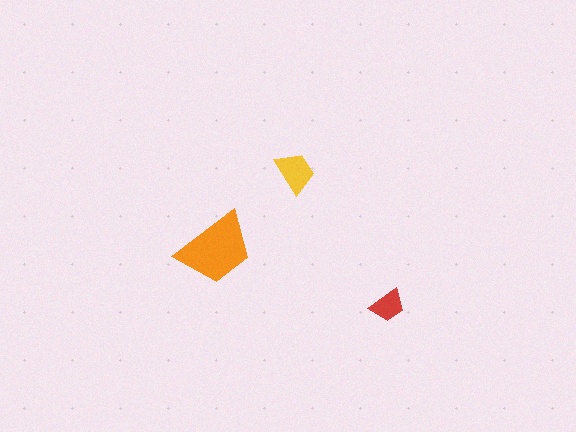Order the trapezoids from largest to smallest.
the orange one, the yellow one, the red one.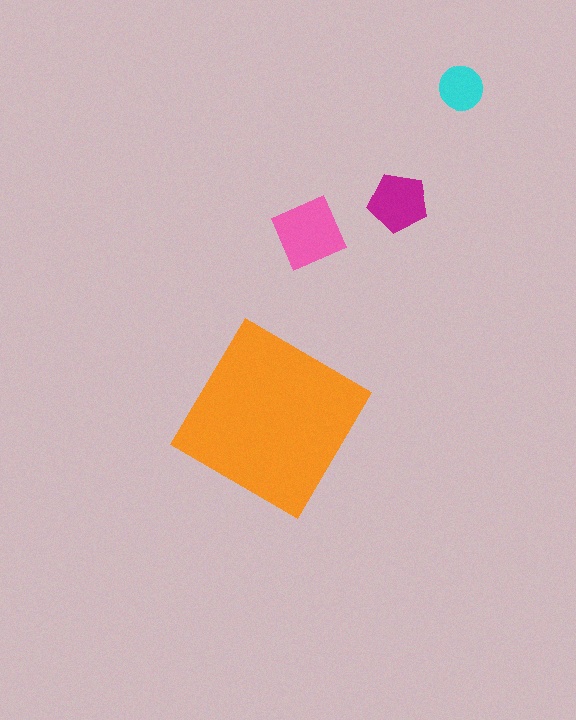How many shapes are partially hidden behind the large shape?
0 shapes are partially hidden.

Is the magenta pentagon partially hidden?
No, the magenta pentagon is fully visible.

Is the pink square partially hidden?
No, the pink square is fully visible.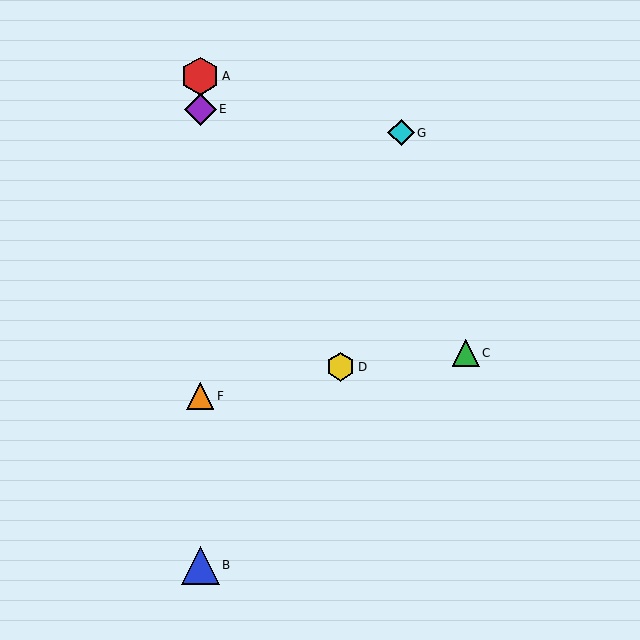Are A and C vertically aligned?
No, A is at x≈200 and C is at x≈466.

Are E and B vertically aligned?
Yes, both are at x≈200.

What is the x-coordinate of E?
Object E is at x≈200.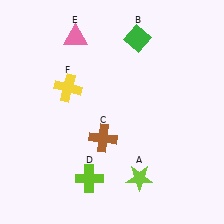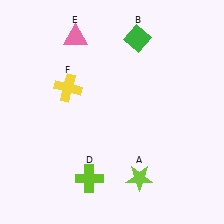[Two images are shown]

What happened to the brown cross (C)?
The brown cross (C) was removed in Image 2. It was in the bottom-left area of Image 1.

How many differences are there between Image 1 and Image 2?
There is 1 difference between the two images.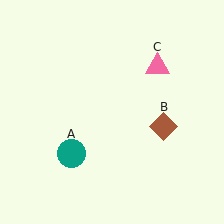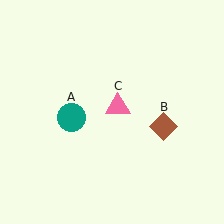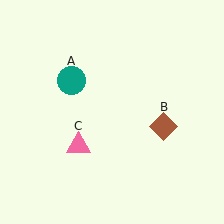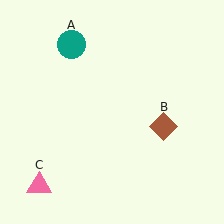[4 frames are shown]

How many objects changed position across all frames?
2 objects changed position: teal circle (object A), pink triangle (object C).